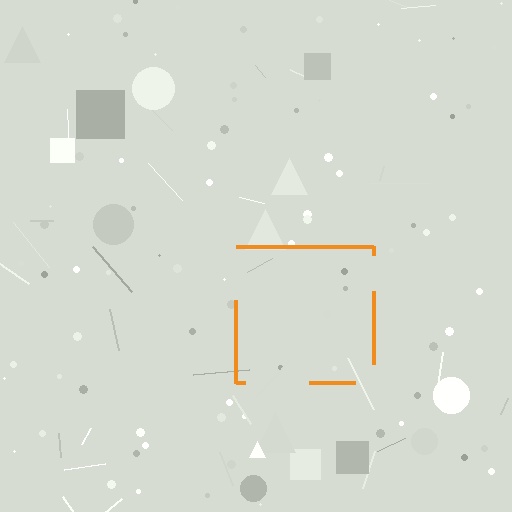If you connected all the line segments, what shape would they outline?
They would outline a square.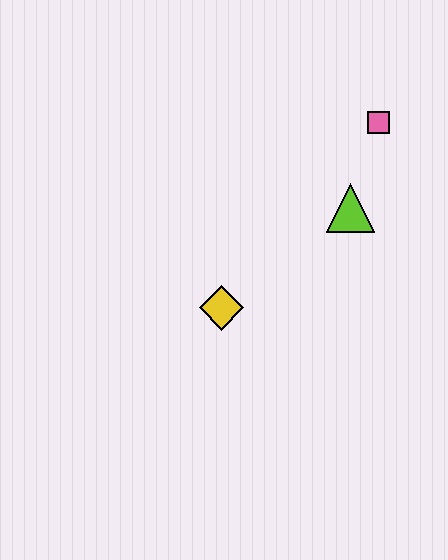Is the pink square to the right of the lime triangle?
Yes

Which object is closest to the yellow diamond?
The lime triangle is closest to the yellow diamond.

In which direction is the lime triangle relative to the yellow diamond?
The lime triangle is to the right of the yellow diamond.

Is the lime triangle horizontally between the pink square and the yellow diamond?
Yes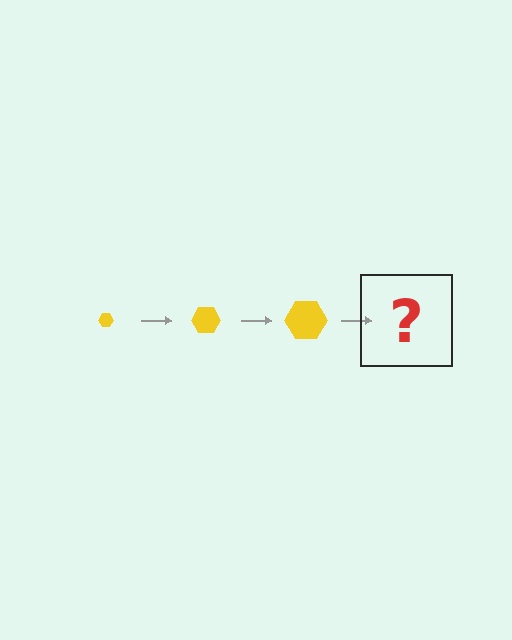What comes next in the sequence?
The next element should be a yellow hexagon, larger than the previous one.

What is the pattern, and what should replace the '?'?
The pattern is that the hexagon gets progressively larger each step. The '?' should be a yellow hexagon, larger than the previous one.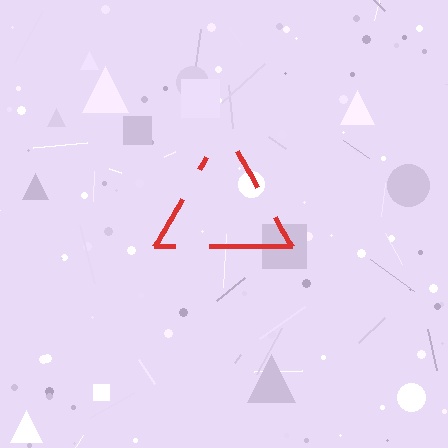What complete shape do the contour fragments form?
The contour fragments form a triangle.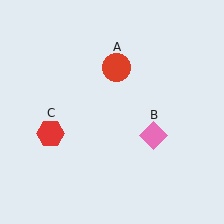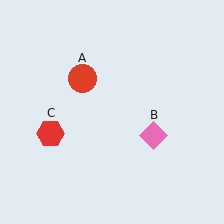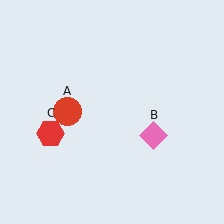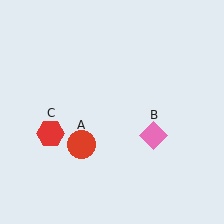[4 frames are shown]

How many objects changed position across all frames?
1 object changed position: red circle (object A).